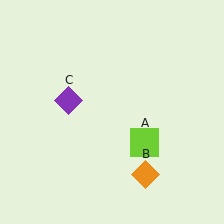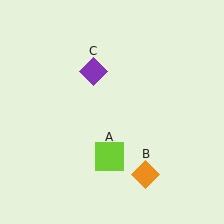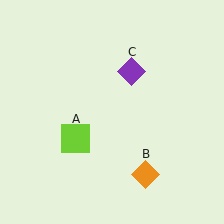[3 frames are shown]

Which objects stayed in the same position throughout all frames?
Orange diamond (object B) remained stationary.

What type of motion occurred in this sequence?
The lime square (object A), purple diamond (object C) rotated clockwise around the center of the scene.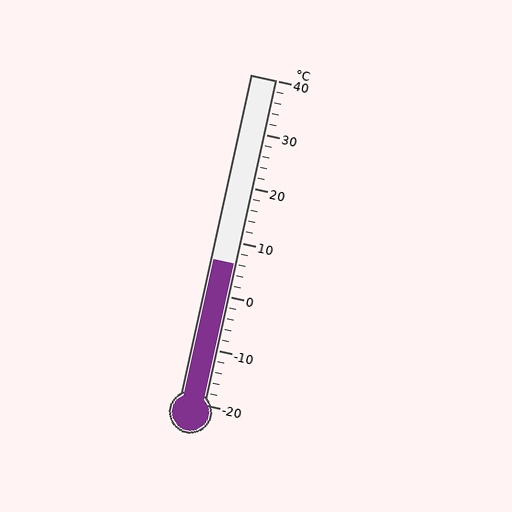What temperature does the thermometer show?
The thermometer shows approximately 6°C.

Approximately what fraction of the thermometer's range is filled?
The thermometer is filled to approximately 45% of its range.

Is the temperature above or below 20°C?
The temperature is below 20°C.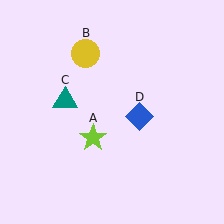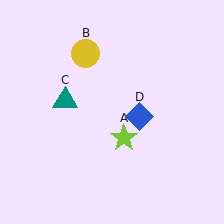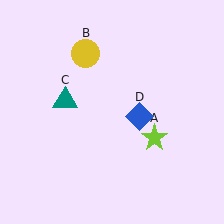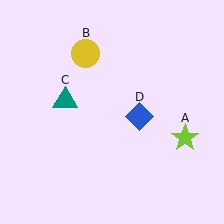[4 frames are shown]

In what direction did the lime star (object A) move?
The lime star (object A) moved right.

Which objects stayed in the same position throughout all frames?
Yellow circle (object B) and teal triangle (object C) and blue diamond (object D) remained stationary.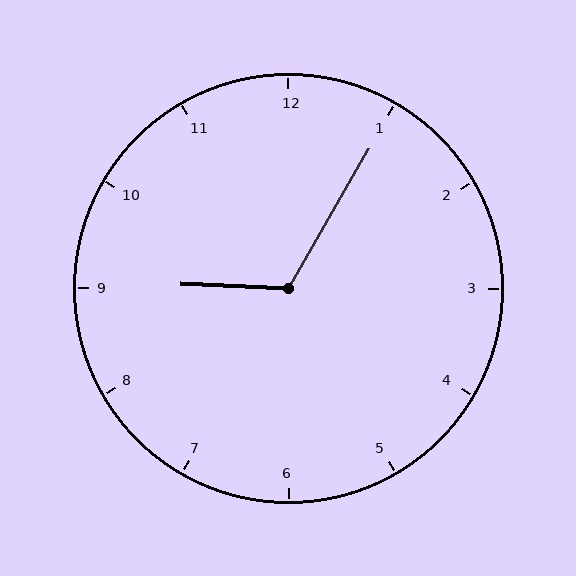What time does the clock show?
9:05.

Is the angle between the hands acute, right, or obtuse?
It is obtuse.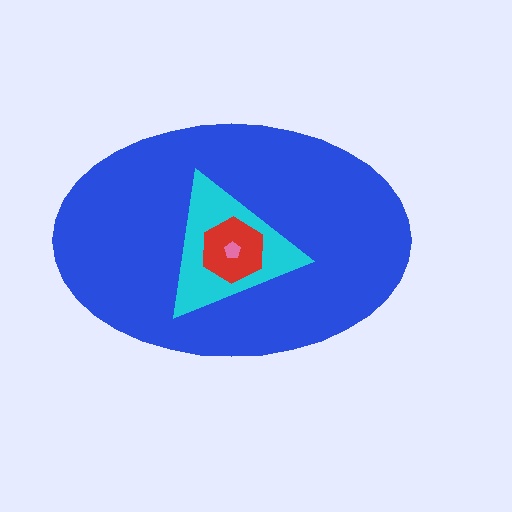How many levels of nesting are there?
4.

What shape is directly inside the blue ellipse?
The cyan triangle.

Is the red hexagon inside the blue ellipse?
Yes.